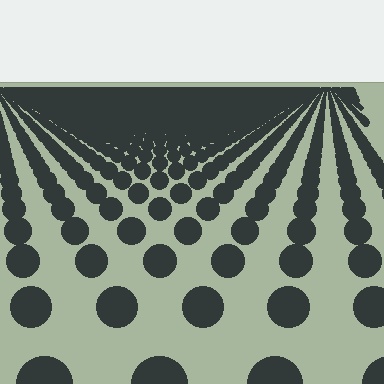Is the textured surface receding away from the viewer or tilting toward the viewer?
The surface is receding away from the viewer. Texture elements get smaller and denser toward the top.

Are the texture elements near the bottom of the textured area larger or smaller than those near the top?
Larger. Near the bottom, elements are closer to the viewer and appear at a bigger on-screen size.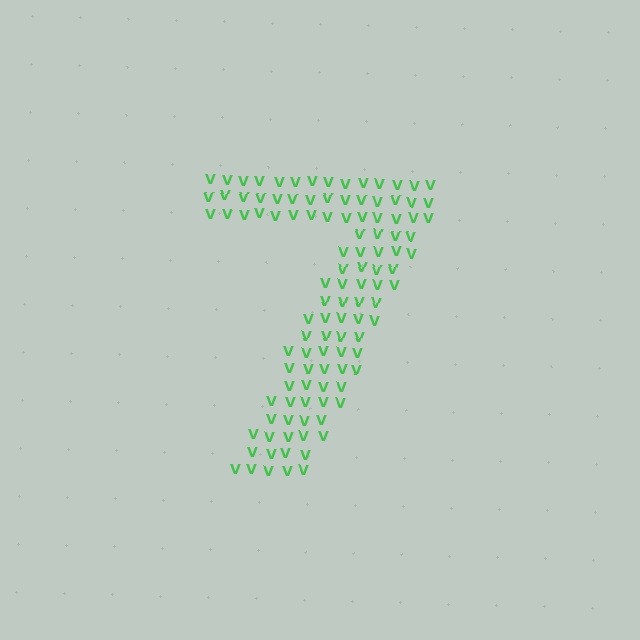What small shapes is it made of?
It is made of small letter V's.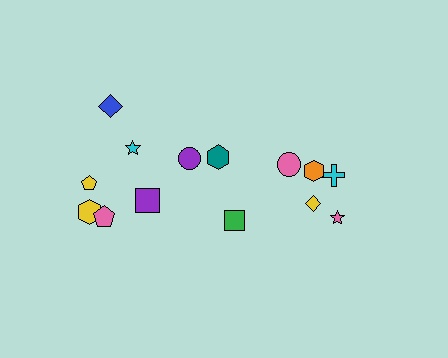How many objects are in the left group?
There are 8 objects.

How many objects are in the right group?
There are 6 objects.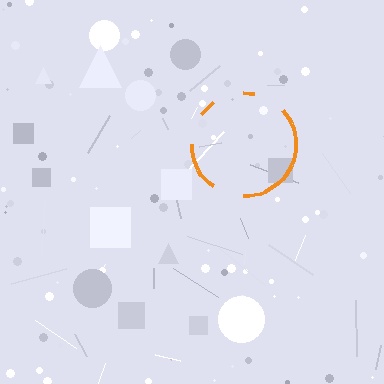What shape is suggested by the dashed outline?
The dashed outline suggests a circle.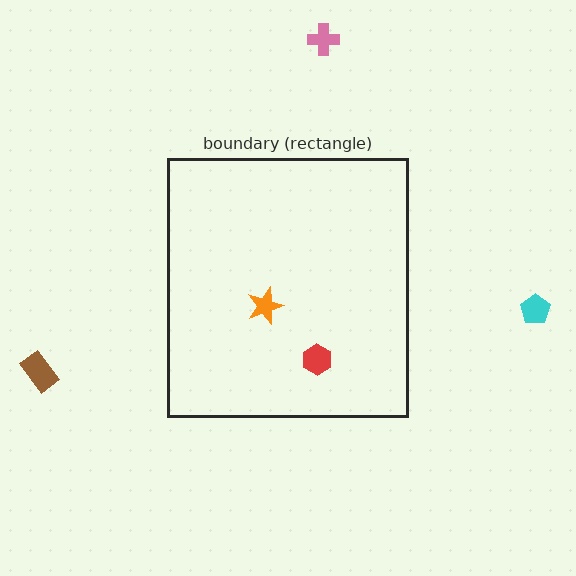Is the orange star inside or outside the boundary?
Inside.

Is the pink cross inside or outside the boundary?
Outside.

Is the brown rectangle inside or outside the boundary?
Outside.